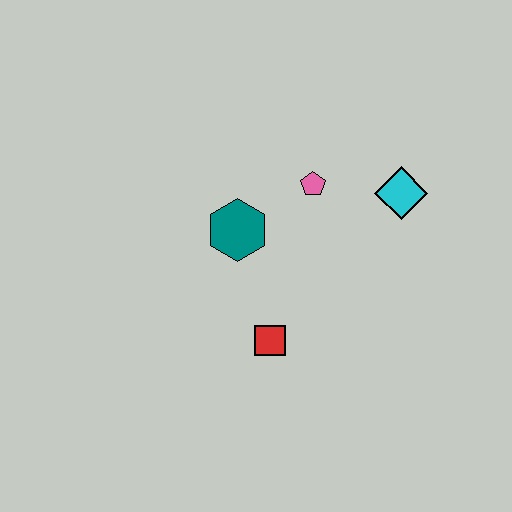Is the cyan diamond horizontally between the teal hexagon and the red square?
No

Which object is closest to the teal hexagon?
The pink pentagon is closest to the teal hexagon.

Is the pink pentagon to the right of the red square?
Yes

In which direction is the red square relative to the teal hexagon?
The red square is below the teal hexagon.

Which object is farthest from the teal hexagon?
The cyan diamond is farthest from the teal hexagon.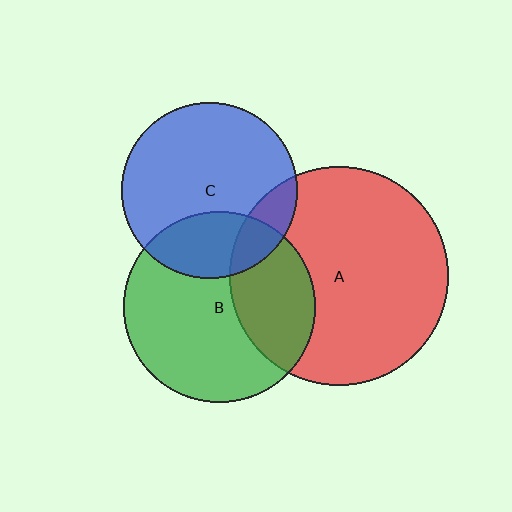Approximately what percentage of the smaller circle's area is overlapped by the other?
Approximately 15%.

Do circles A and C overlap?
Yes.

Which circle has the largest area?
Circle A (red).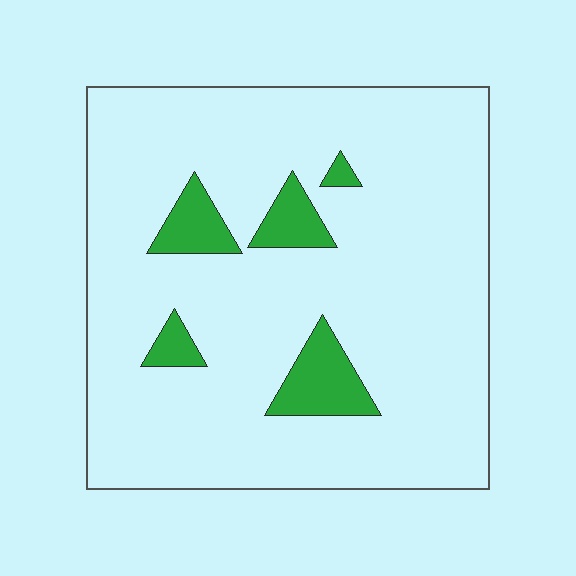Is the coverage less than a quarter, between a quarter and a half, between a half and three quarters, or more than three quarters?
Less than a quarter.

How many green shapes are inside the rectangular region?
5.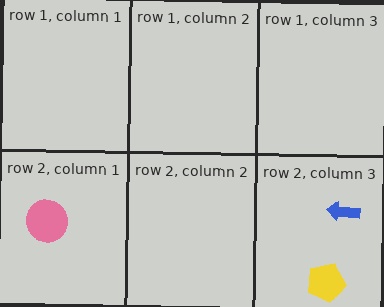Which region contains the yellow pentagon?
The row 2, column 3 region.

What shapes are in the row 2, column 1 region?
The pink circle.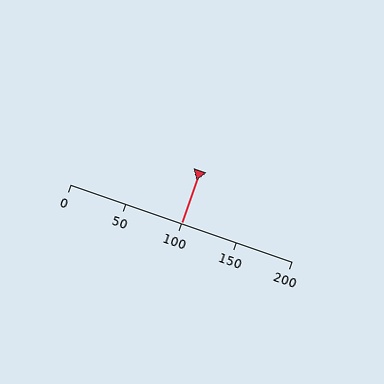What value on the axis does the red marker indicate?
The marker indicates approximately 100.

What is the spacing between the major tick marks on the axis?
The major ticks are spaced 50 apart.